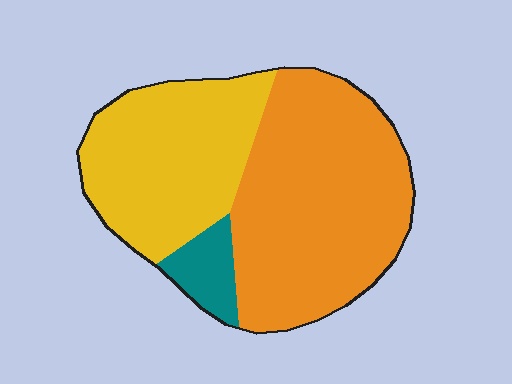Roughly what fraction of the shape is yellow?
Yellow takes up between a quarter and a half of the shape.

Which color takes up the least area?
Teal, at roughly 10%.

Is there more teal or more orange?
Orange.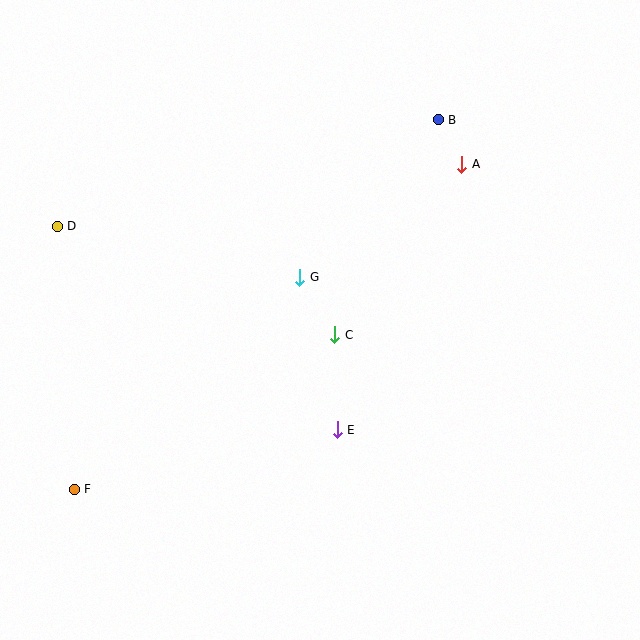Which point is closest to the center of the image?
Point C at (335, 335) is closest to the center.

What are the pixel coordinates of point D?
Point D is at (57, 226).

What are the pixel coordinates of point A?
Point A is at (462, 164).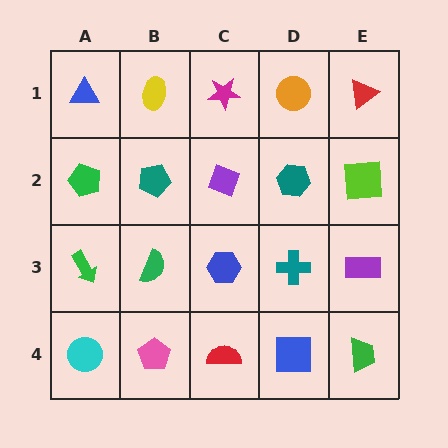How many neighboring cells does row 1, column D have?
3.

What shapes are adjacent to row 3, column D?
A teal hexagon (row 2, column D), a blue square (row 4, column D), a blue hexagon (row 3, column C), a purple rectangle (row 3, column E).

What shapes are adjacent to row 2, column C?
A magenta star (row 1, column C), a blue hexagon (row 3, column C), a teal pentagon (row 2, column B), a teal hexagon (row 2, column D).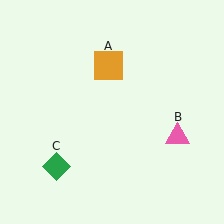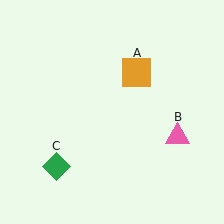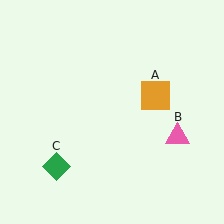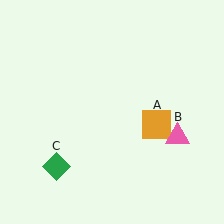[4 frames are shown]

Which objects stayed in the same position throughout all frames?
Pink triangle (object B) and green diamond (object C) remained stationary.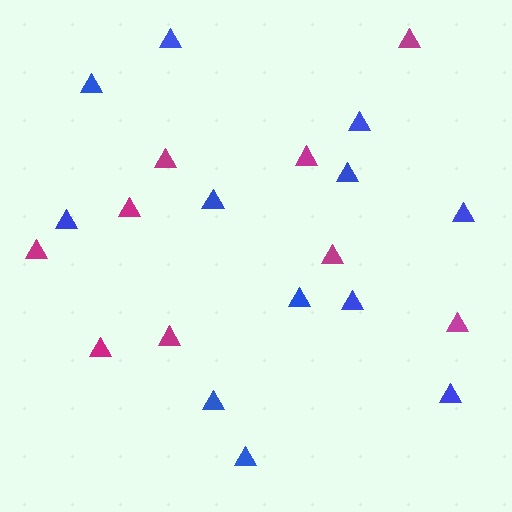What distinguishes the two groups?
There are 2 groups: one group of blue triangles (12) and one group of magenta triangles (9).